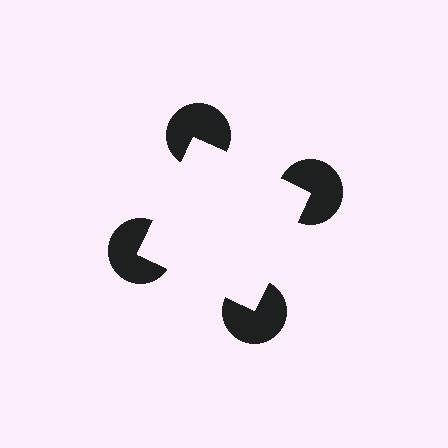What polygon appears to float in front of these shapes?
An illusory square — its edges are inferred from the aligned wedge cuts in the pac-man discs, not physically drawn.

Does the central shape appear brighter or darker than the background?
It typically appears slightly brighter than the background, even though no actual brightness change is drawn.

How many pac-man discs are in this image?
There are 4 — one at each vertex of the illusory square.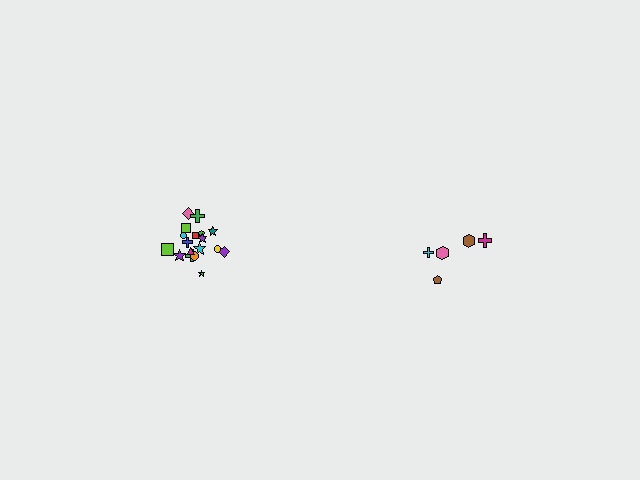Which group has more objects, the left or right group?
The left group.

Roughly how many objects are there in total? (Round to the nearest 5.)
Roughly 25 objects in total.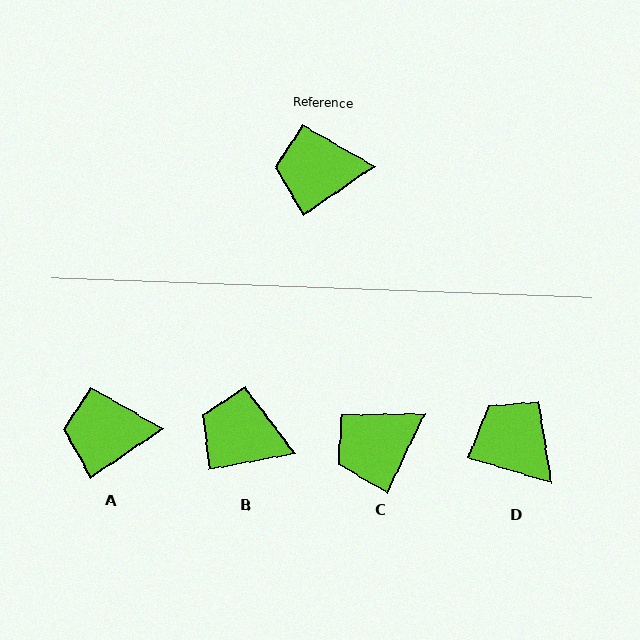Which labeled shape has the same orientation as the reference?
A.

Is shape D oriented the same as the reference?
No, it is off by about 51 degrees.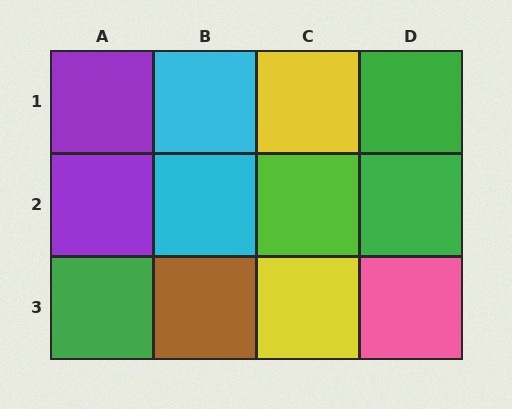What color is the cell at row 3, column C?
Yellow.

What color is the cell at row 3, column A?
Green.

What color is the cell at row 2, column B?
Cyan.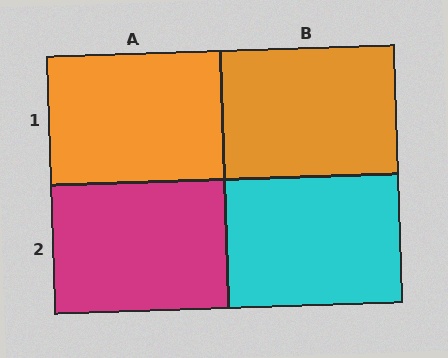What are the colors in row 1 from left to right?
Orange, orange.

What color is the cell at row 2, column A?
Magenta.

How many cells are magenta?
1 cell is magenta.